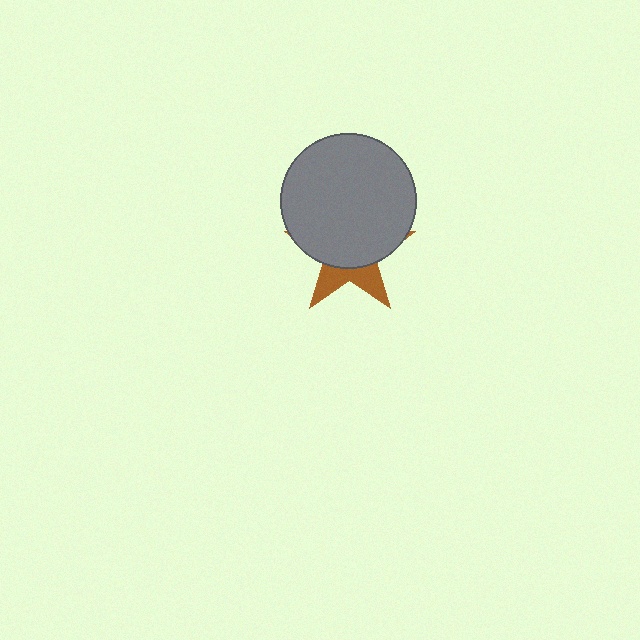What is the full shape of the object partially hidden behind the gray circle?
The partially hidden object is a brown star.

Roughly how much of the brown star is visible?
A small part of it is visible (roughly 31%).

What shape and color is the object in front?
The object in front is a gray circle.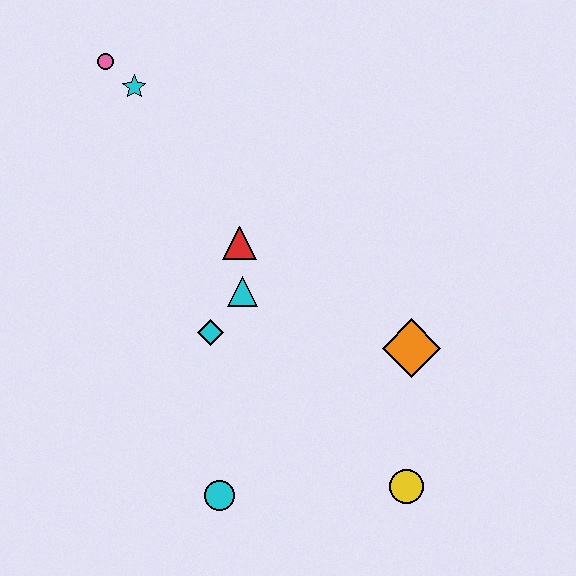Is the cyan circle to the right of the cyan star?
Yes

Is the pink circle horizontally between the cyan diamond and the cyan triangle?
No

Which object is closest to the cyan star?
The pink circle is closest to the cyan star.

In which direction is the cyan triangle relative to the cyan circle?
The cyan triangle is above the cyan circle.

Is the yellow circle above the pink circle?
No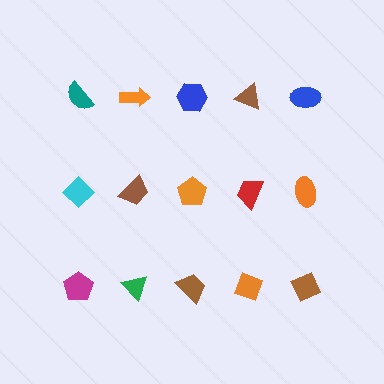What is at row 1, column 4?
A brown triangle.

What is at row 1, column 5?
A blue ellipse.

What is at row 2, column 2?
A brown trapezoid.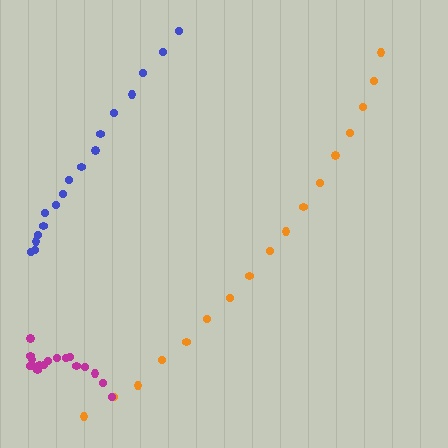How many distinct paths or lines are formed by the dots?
There are 3 distinct paths.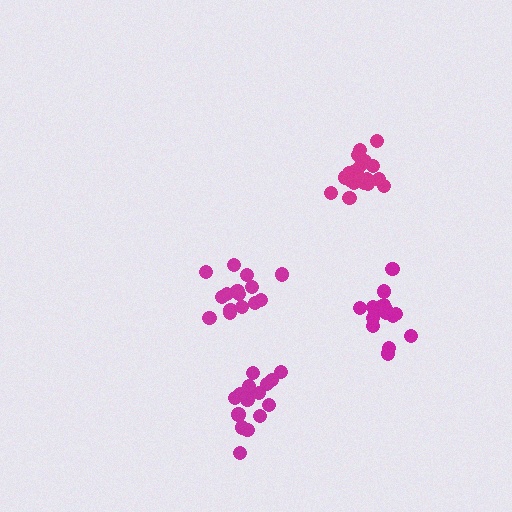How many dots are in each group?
Group 1: 15 dots, Group 2: 20 dots, Group 3: 16 dots, Group 4: 16 dots (67 total).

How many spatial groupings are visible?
There are 4 spatial groupings.